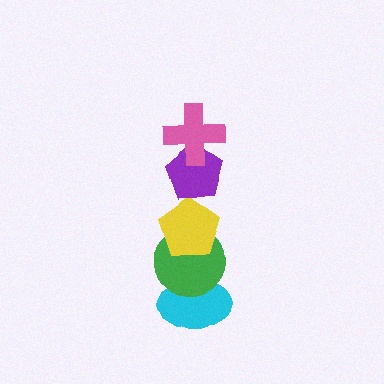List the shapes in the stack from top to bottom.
From top to bottom: the pink cross, the purple pentagon, the yellow pentagon, the green circle, the cyan ellipse.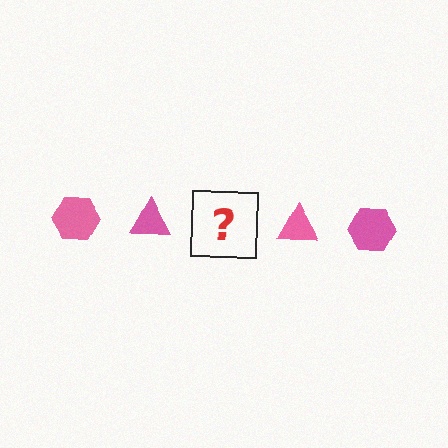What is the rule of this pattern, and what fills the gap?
The rule is that the pattern cycles through hexagon, triangle shapes in pink. The gap should be filled with a pink hexagon.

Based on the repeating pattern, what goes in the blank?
The blank should be a pink hexagon.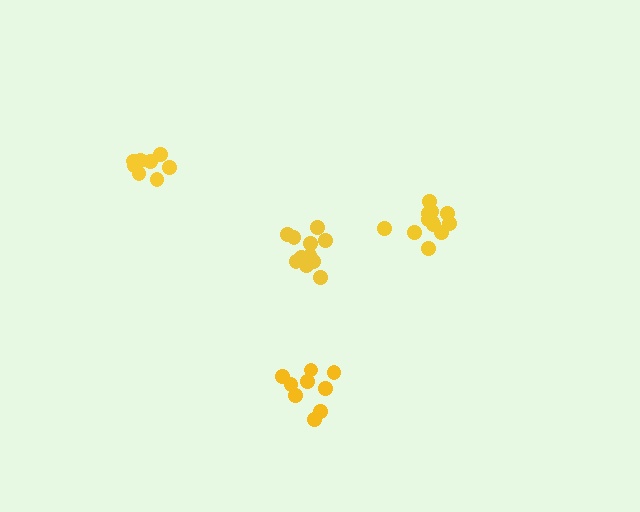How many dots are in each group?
Group 1: 13 dots, Group 2: 8 dots, Group 3: 9 dots, Group 4: 12 dots (42 total).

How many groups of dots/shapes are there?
There are 4 groups.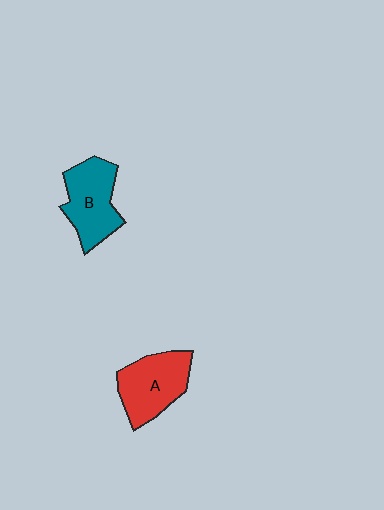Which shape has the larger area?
Shape A (red).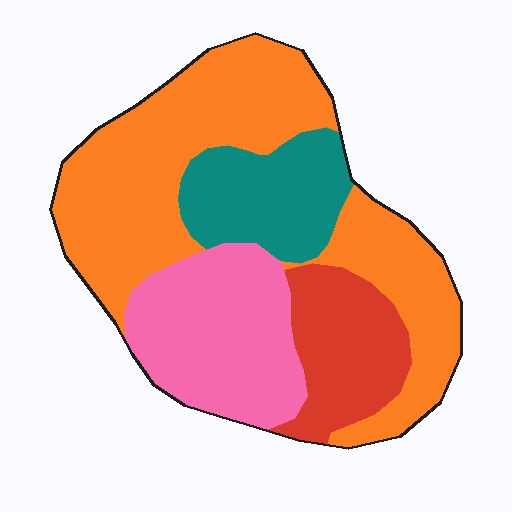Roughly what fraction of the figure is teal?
Teal takes up about one sixth (1/6) of the figure.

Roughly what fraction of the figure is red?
Red takes up about one sixth (1/6) of the figure.